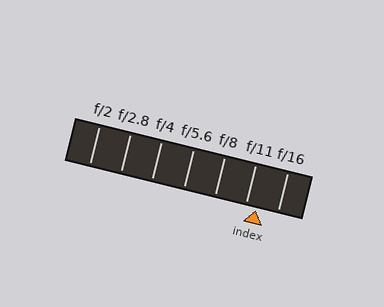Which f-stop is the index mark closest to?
The index mark is closest to f/11.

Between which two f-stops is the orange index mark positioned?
The index mark is between f/11 and f/16.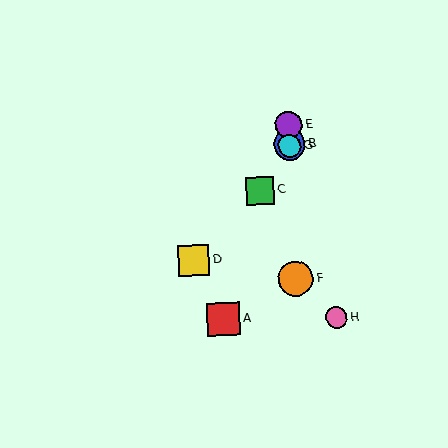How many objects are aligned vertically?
4 objects (B, E, F, G) are aligned vertically.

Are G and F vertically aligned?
Yes, both are at x≈289.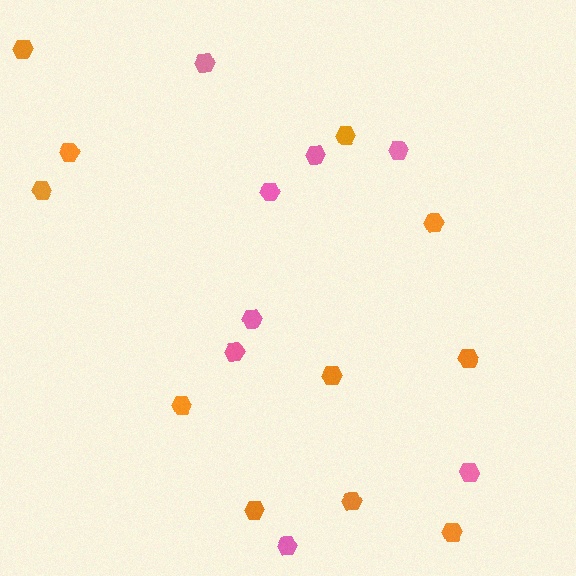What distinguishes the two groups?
There are 2 groups: one group of pink hexagons (8) and one group of orange hexagons (11).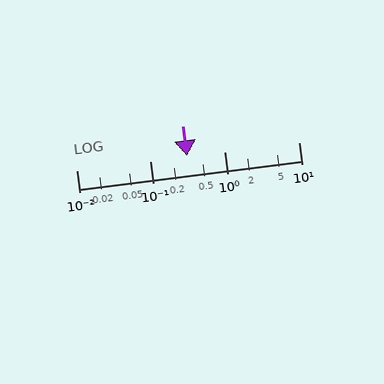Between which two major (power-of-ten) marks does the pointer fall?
The pointer is between 0.1 and 1.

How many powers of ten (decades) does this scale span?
The scale spans 3 decades, from 0.01 to 10.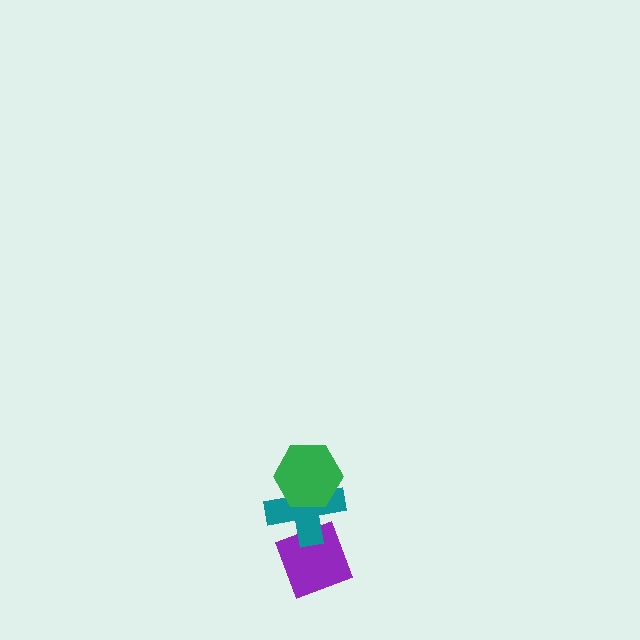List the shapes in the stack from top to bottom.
From top to bottom: the green hexagon, the teal cross, the purple diamond.